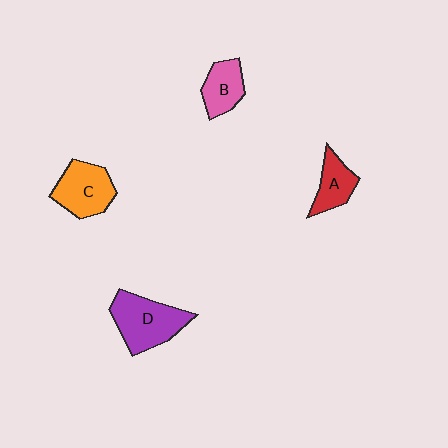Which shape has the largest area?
Shape D (purple).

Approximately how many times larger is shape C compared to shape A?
Approximately 1.5 times.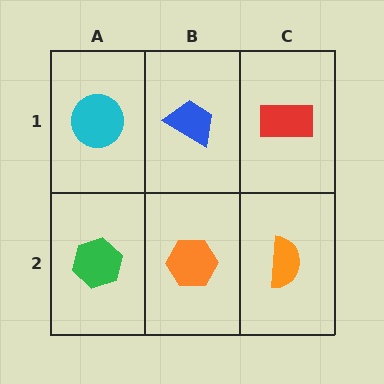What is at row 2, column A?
A green hexagon.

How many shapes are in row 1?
3 shapes.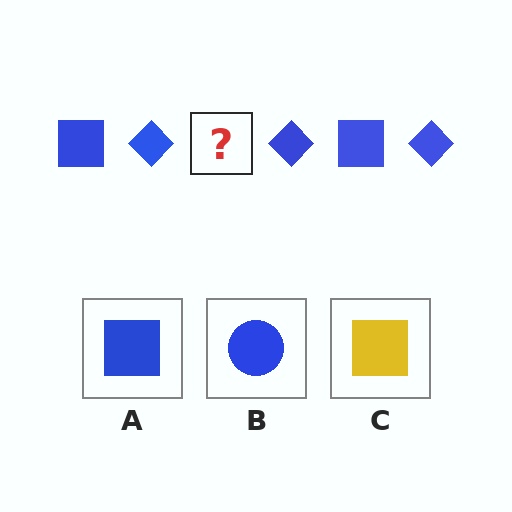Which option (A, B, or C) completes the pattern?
A.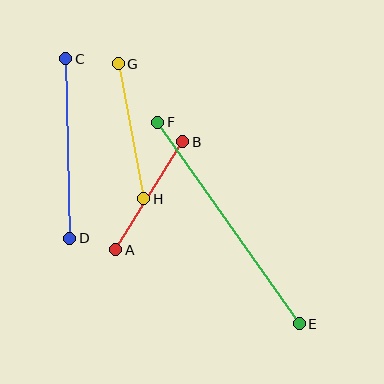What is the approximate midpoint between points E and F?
The midpoint is at approximately (229, 223) pixels.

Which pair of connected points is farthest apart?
Points E and F are farthest apart.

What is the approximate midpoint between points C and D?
The midpoint is at approximately (68, 149) pixels.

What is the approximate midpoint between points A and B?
The midpoint is at approximately (149, 196) pixels.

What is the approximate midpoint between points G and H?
The midpoint is at approximately (131, 131) pixels.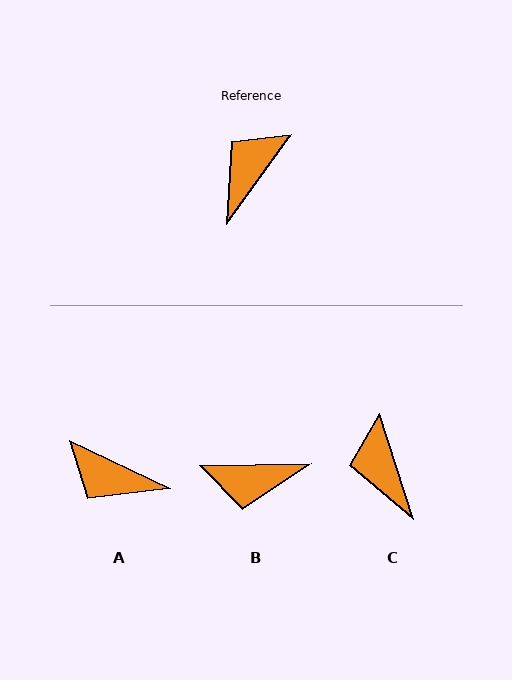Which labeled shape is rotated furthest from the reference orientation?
B, about 127 degrees away.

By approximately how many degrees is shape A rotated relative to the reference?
Approximately 101 degrees counter-clockwise.